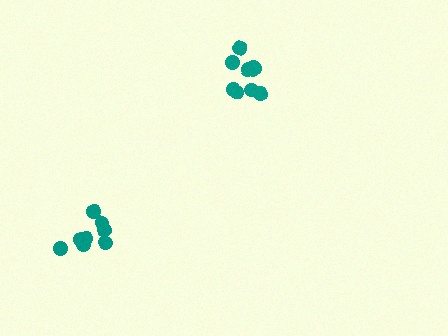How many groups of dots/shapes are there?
There are 2 groups.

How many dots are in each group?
Group 1: 8 dots, Group 2: 10 dots (18 total).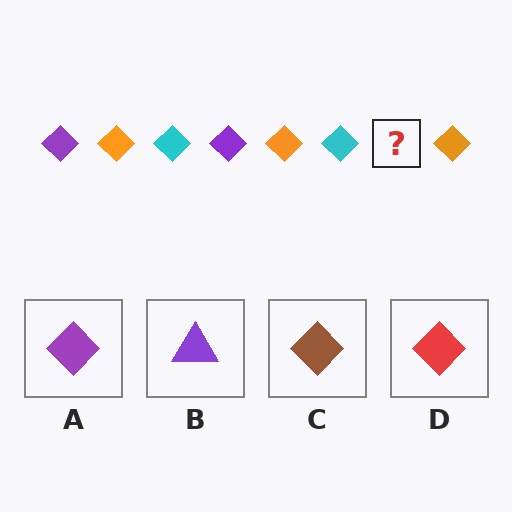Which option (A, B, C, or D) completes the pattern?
A.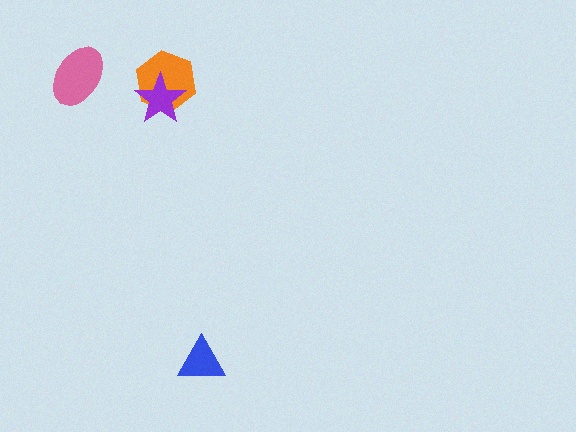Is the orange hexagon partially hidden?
Yes, it is partially covered by another shape.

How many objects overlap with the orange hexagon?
1 object overlaps with the orange hexagon.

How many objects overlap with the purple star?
1 object overlaps with the purple star.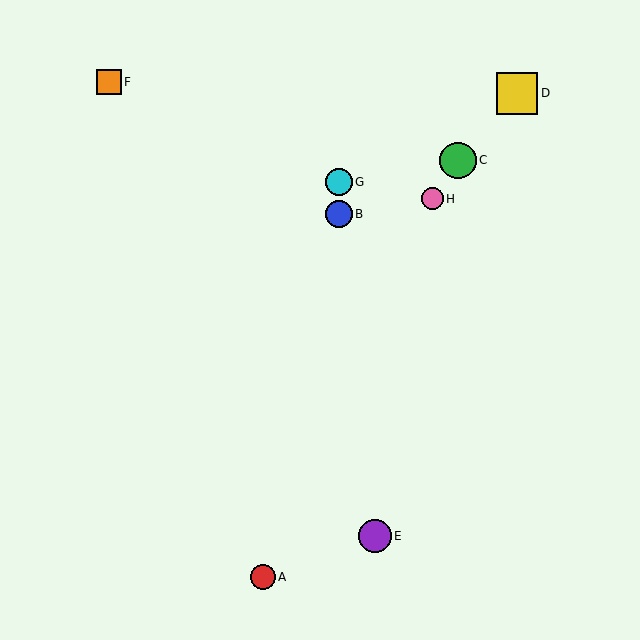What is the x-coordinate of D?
Object D is at x≈517.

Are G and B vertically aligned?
Yes, both are at x≈339.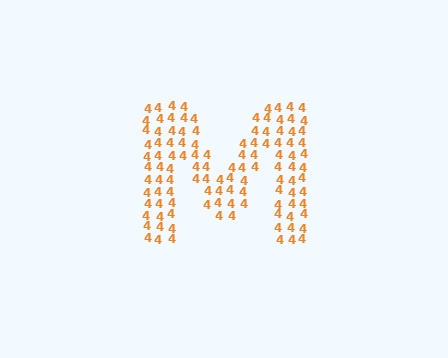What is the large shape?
The large shape is the letter M.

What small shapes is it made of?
It is made of small digit 4's.